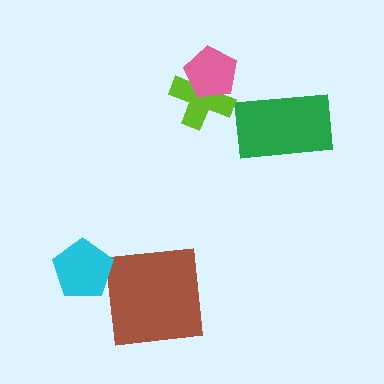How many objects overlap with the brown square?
0 objects overlap with the brown square.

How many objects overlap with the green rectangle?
0 objects overlap with the green rectangle.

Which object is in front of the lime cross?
The pink pentagon is in front of the lime cross.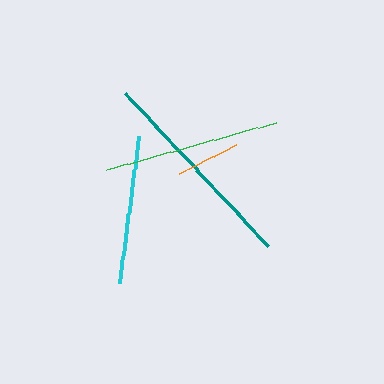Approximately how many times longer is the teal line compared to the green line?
The teal line is approximately 1.2 times the length of the green line.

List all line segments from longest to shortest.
From longest to shortest: teal, green, cyan, orange.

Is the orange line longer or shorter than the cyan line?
The cyan line is longer than the orange line.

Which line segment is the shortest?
The orange line is the shortest at approximately 63 pixels.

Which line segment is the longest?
The teal line is the longest at approximately 209 pixels.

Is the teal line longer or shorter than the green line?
The teal line is longer than the green line.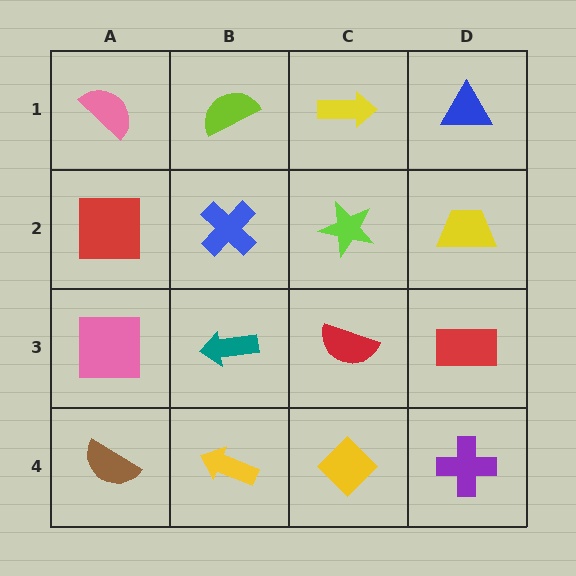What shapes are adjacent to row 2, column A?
A pink semicircle (row 1, column A), a pink square (row 3, column A), a blue cross (row 2, column B).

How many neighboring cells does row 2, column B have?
4.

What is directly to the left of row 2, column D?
A lime star.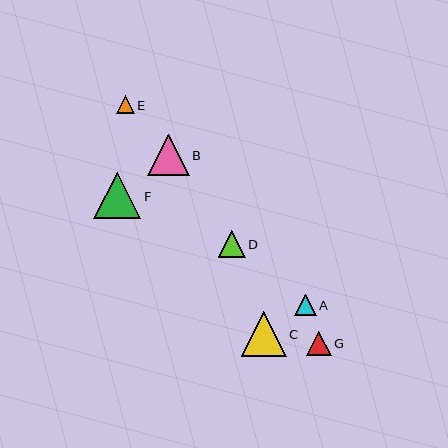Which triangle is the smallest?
Triangle E is the smallest with a size of approximately 18 pixels.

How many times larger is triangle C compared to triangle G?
Triangle C is approximately 1.9 times the size of triangle G.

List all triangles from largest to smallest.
From largest to smallest: F, C, B, D, G, A, E.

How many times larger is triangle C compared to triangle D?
Triangle C is approximately 1.7 times the size of triangle D.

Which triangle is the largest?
Triangle F is the largest with a size of approximately 47 pixels.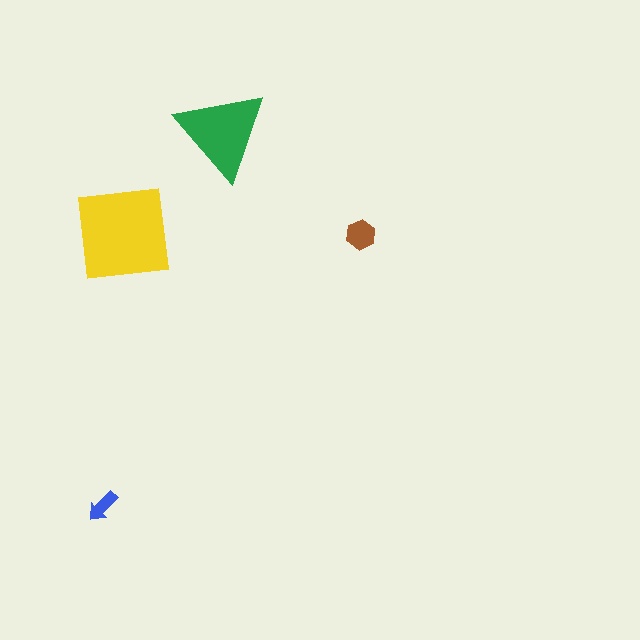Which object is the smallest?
The blue arrow.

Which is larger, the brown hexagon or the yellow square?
The yellow square.